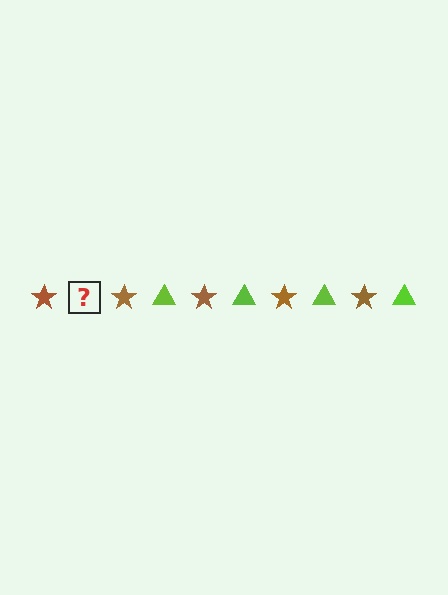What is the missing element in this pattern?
The missing element is a lime triangle.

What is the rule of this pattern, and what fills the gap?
The rule is that the pattern alternates between brown star and lime triangle. The gap should be filled with a lime triangle.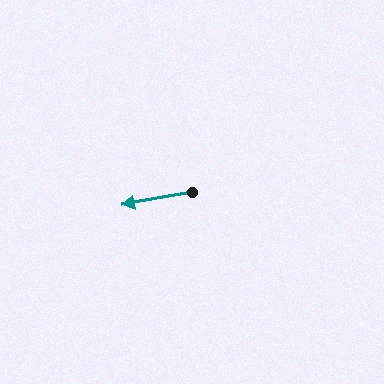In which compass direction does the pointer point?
West.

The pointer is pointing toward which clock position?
Roughly 9 o'clock.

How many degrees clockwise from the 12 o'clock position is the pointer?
Approximately 260 degrees.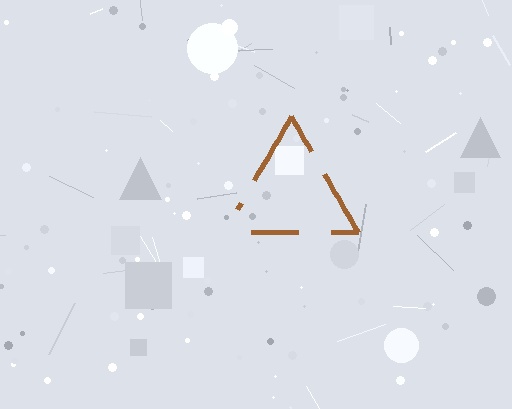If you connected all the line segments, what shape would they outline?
They would outline a triangle.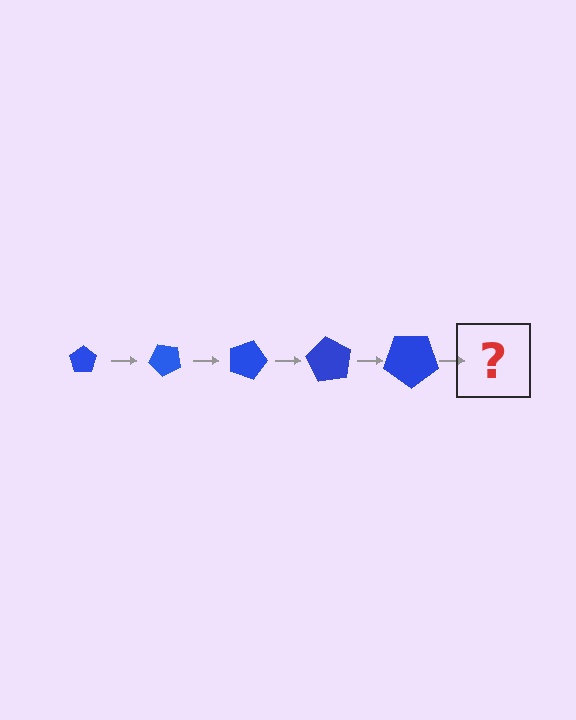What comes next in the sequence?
The next element should be a pentagon, larger than the previous one and rotated 225 degrees from the start.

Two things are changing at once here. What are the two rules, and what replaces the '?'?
The two rules are that the pentagon grows larger each step and it rotates 45 degrees each step. The '?' should be a pentagon, larger than the previous one and rotated 225 degrees from the start.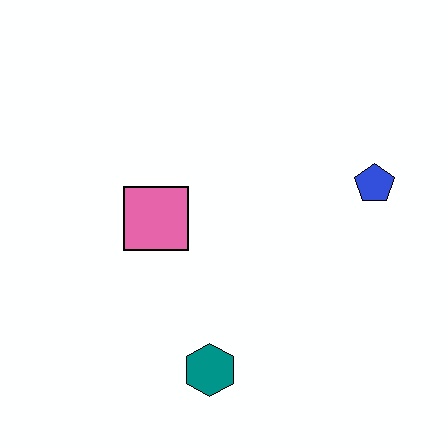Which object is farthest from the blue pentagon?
The teal hexagon is farthest from the blue pentagon.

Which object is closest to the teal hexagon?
The pink square is closest to the teal hexagon.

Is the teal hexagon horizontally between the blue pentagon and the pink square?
Yes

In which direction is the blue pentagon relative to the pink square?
The blue pentagon is to the right of the pink square.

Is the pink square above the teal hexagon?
Yes